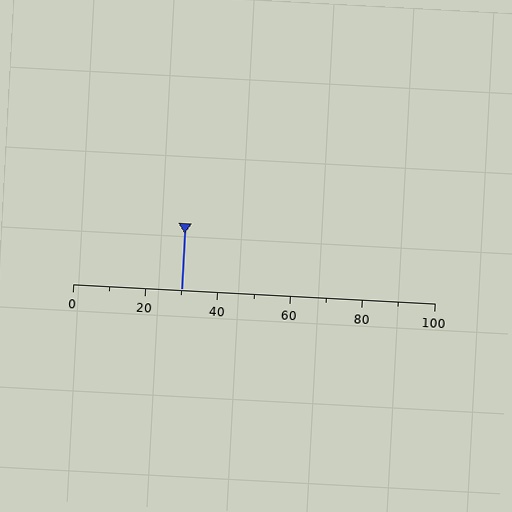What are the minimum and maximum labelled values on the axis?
The axis runs from 0 to 100.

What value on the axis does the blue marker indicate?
The marker indicates approximately 30.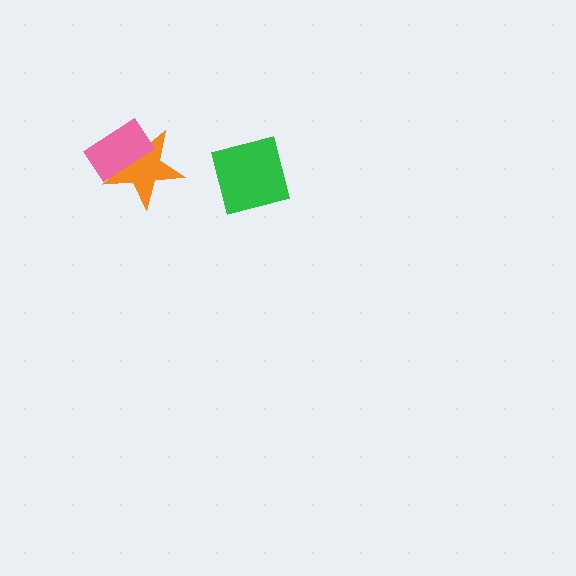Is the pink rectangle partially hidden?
No, no other shape covers it.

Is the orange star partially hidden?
Yes, it is partially covered by another shape.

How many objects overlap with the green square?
0 objects overlap with the green square.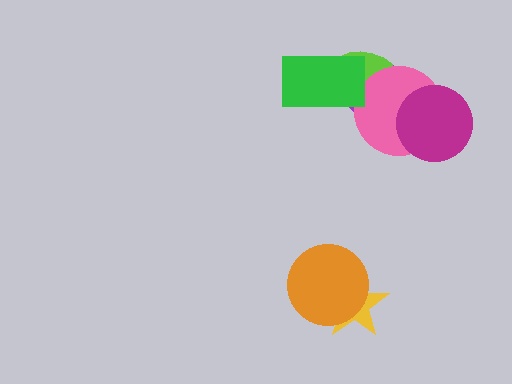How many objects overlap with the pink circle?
3 objects overlap with the pink circle.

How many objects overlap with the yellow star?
1 object overlaps with the yellow star.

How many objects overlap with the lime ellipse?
3 objects overlap with the lime ellipse.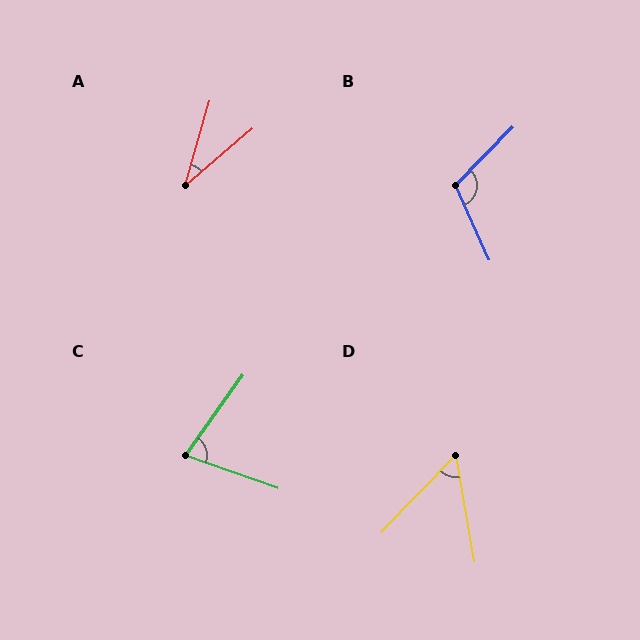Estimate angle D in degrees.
Approximately 54 degrees.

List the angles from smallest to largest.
A (33°), D (54°), C (74°), B (111°).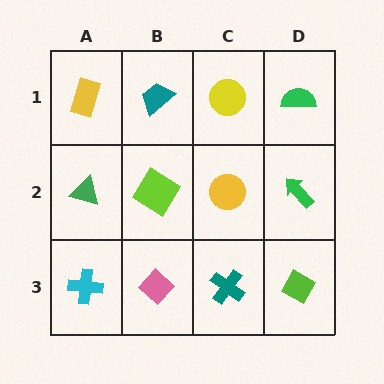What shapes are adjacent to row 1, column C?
A yellow circle (row 2, column C), a teal trapezoid (row 1, column B), a green semicircle (row 1, column D).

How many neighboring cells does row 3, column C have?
3.